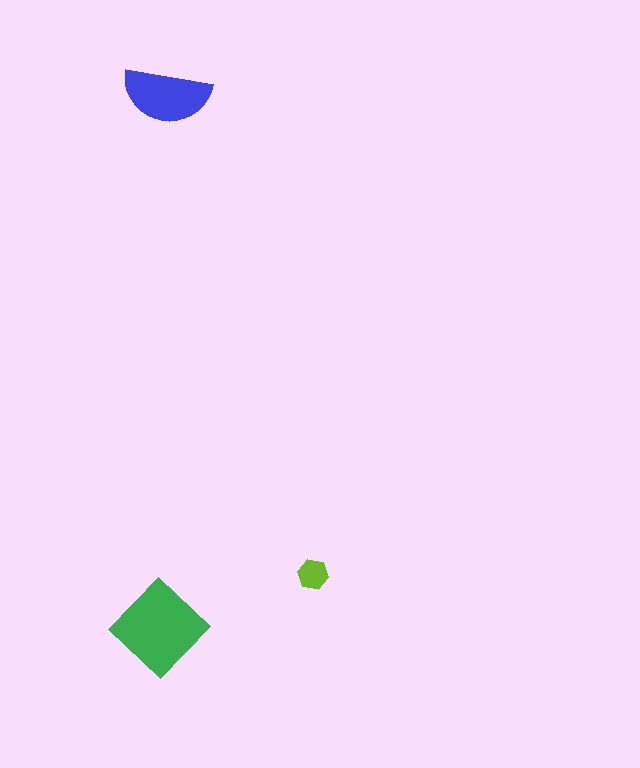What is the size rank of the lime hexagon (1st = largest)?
3rd.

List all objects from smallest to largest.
The lime hexagon, the blue semicircle, the green diamond.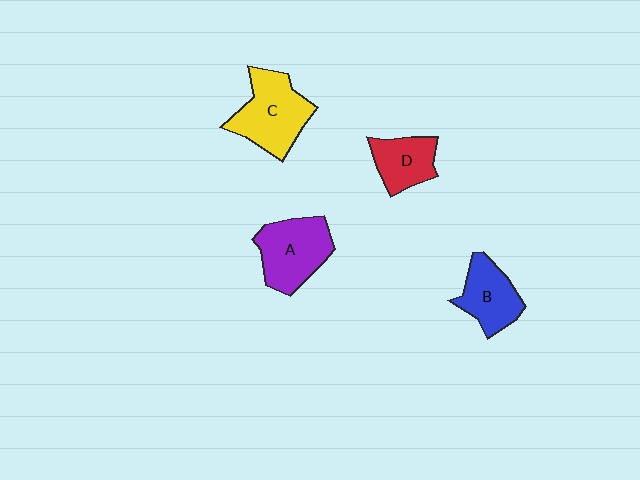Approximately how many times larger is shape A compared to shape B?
Approximately 1.3 times.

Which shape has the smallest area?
Shape D (red).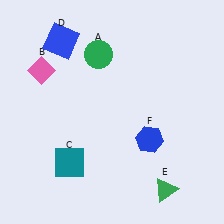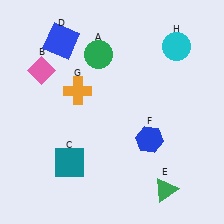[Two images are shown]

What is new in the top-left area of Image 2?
An orange cross (G) was added in the top-left area of Image 2.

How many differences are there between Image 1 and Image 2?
There are 2 differences between the two images.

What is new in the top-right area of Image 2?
A cyan circle (H) was added in the top-right area of Image 2.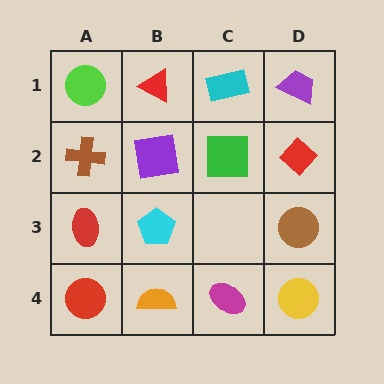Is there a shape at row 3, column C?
No, that cell is empty.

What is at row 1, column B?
A red triangle.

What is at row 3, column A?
A red ellipse.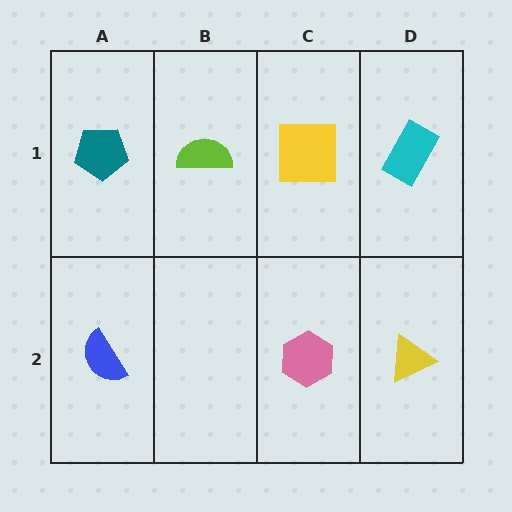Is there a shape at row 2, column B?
No, that cell is empty.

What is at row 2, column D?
A yellow triangle.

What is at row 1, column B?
A lime semicircle.